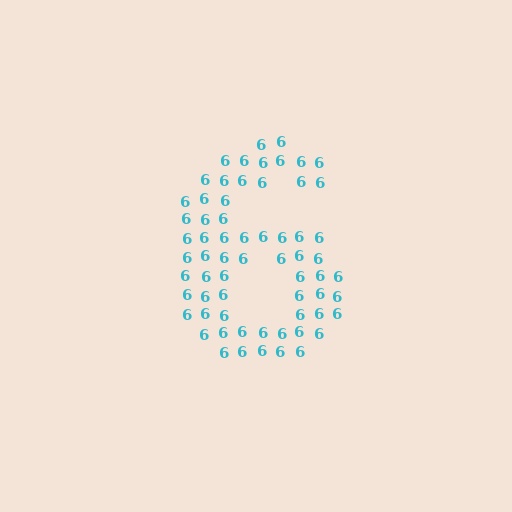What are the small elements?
The small elements are digit 6's.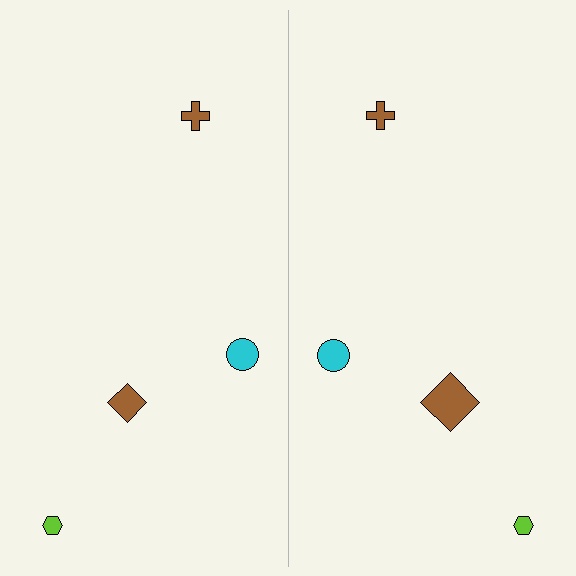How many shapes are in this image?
There are 8 shapes in this image.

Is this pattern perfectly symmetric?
No, the pattern is not perfectly symmetric. The brown diamond on the right side has a different size than its mirror counterpart.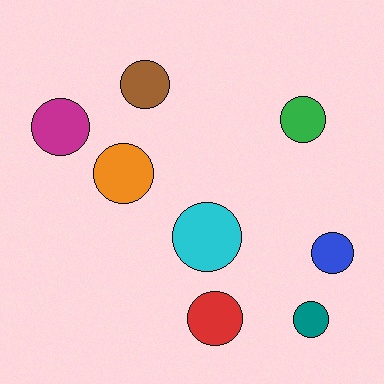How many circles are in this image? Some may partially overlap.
There are 8 circles.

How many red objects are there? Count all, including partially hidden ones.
There is 1 red object.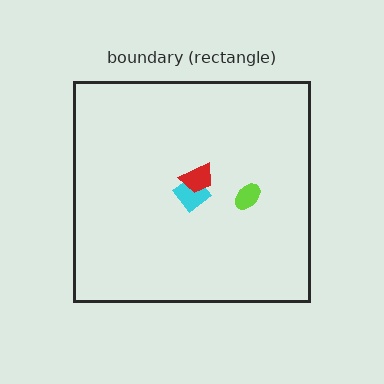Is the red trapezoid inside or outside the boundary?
Inside.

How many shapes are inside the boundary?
3 inside, 0 outside.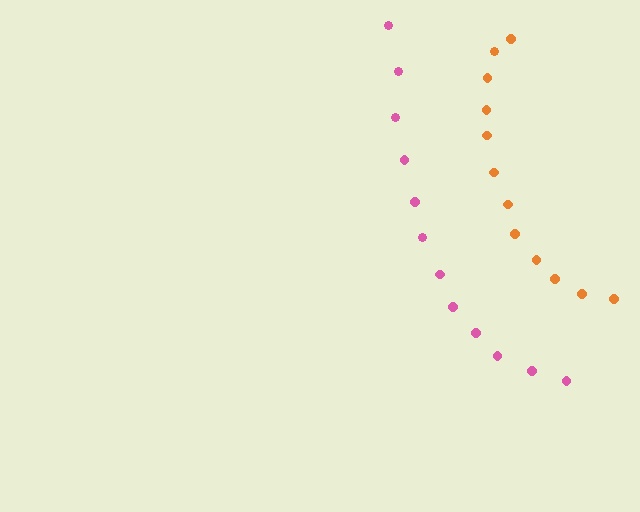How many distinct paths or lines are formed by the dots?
There are 2 distinct paths.